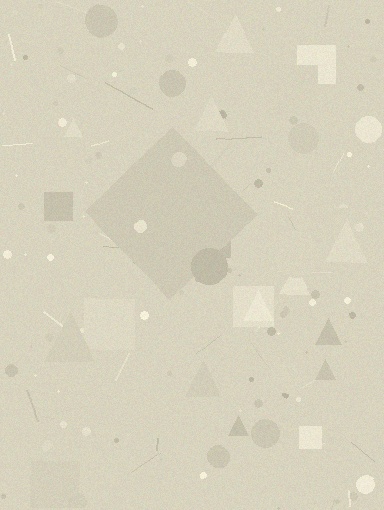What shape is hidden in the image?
A diamond is hidden in the image.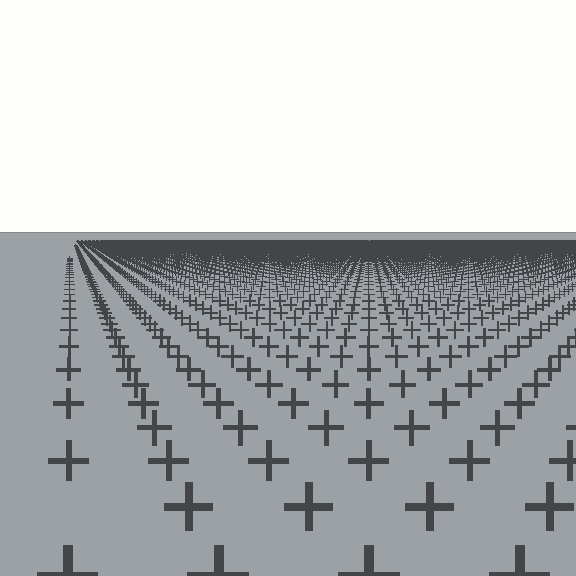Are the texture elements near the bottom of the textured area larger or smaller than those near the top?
Larger. Near the bottom, elements are closer to the viewer and appear at a bigger on-screen size.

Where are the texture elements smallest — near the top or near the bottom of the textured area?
Near the top.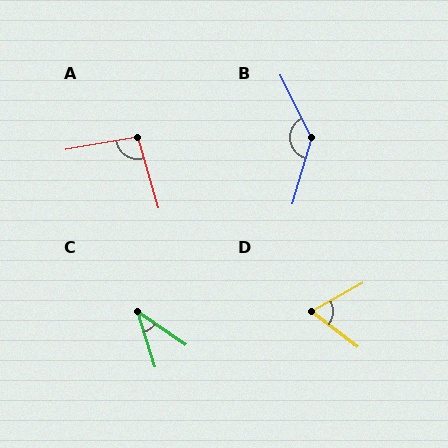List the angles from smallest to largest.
C (38°), D (66°), A (96°), B (137°).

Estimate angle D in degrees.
Approximately 66 degrees.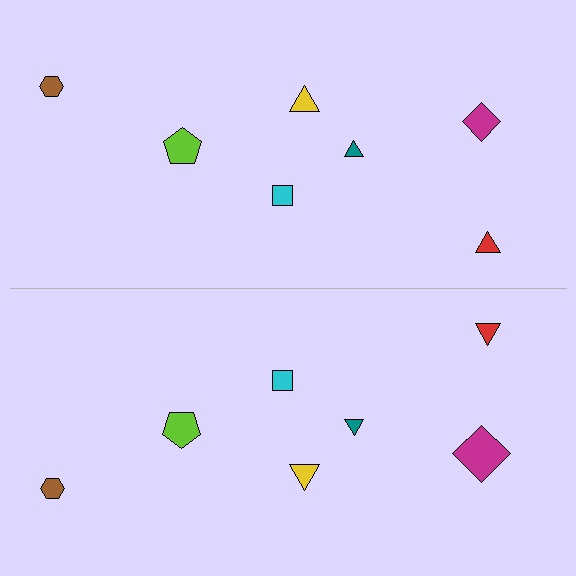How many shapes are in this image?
There are 14 shapes in this image.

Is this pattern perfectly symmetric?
No, the pattern is not perfectly symmetric. The magenta diamond on the bottom side has a different size than its mirror counterpart.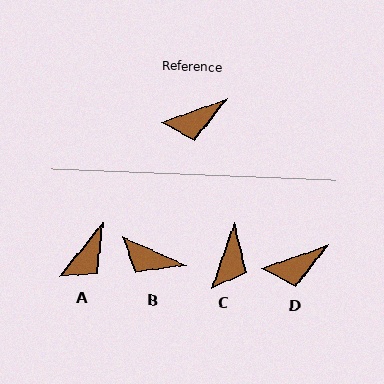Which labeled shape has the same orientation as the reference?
D.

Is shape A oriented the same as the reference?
No, it is off by about 32 degrees.